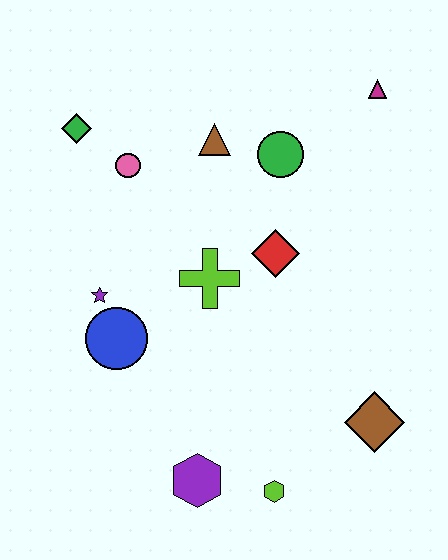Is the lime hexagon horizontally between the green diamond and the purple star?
No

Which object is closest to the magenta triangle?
The green circle is closest to the magenta triangle.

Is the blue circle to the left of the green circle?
Yes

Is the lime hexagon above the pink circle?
No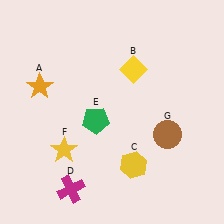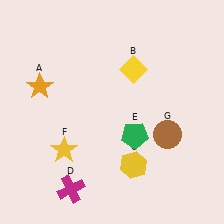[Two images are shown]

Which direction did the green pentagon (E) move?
The green pentagon (E) moved right.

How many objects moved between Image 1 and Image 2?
1 object moved between the two images.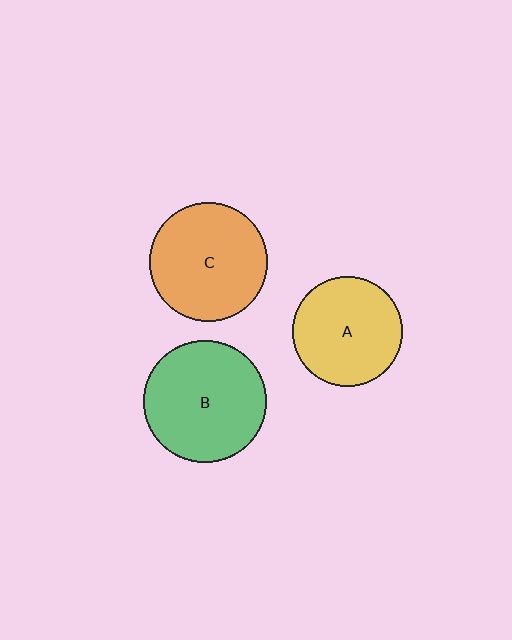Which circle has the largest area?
Circle B (green).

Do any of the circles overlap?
No, none of the circles overlap.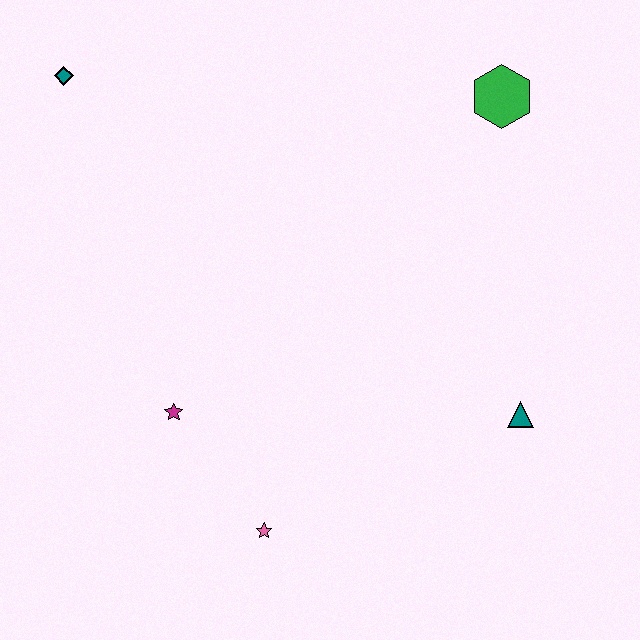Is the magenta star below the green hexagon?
Yes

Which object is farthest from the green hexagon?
The pink star is farthest from the green hexagon.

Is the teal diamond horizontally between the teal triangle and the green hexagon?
No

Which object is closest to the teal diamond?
The magenta star is closest to the teal diamond.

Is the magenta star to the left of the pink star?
Yes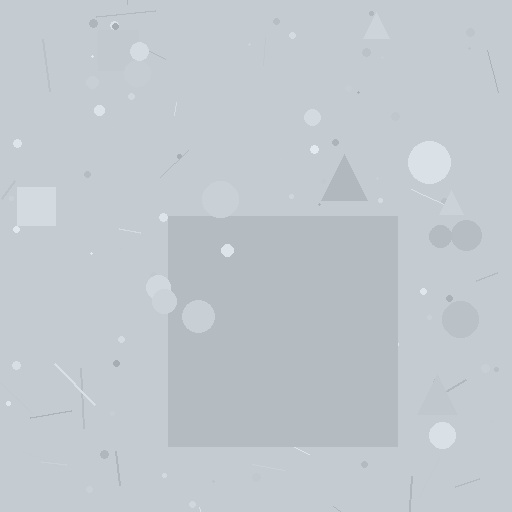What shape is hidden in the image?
A square is hidden in the image.